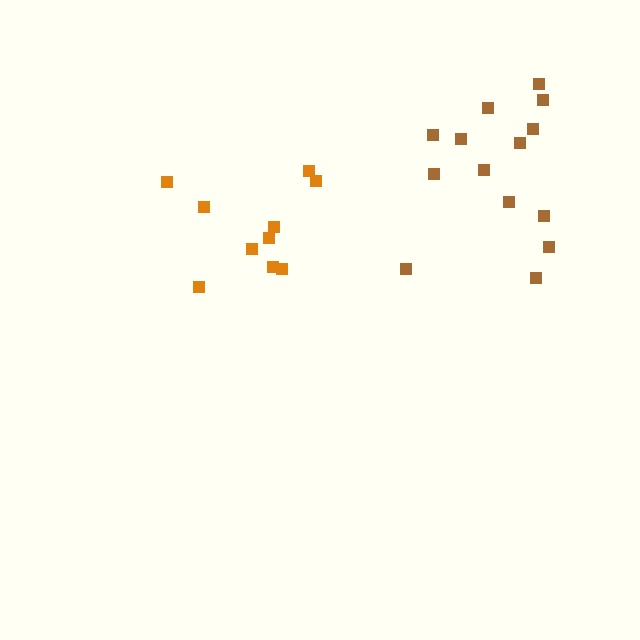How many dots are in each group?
Group 1: 10 dots, Group 2: 14 dots (24 total).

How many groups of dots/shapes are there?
There are 2 groups.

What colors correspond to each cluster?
The clusters are colored: orange, brown.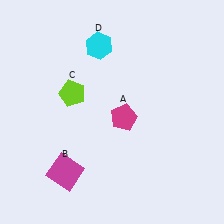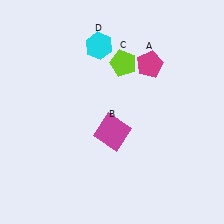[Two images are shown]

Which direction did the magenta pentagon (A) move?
The magenta pentagon (A) moved up.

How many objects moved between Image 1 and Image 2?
3 objects moved between the two images.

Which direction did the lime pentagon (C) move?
The lime pentagon (C) moved right.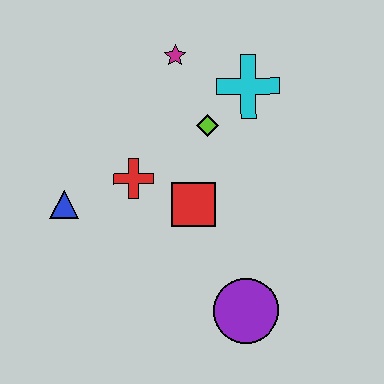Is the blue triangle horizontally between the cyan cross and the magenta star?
No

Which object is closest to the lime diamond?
The cyan cross is closest to the lime diamond.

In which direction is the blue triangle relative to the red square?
The blue triangle is to the left of the red square.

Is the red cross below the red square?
No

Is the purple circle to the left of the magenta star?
No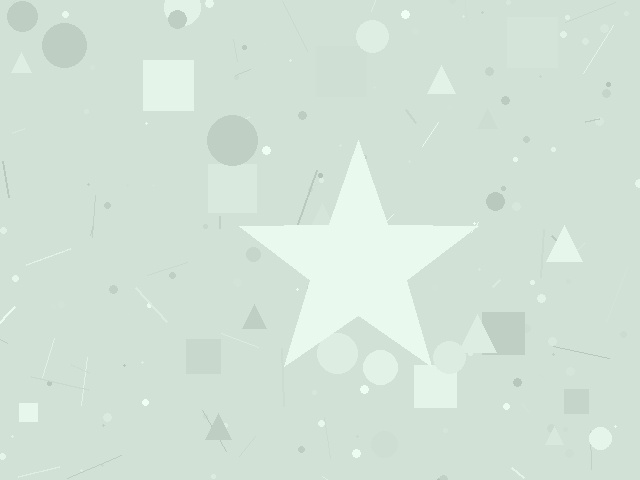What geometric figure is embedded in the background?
A star is embedded in the background.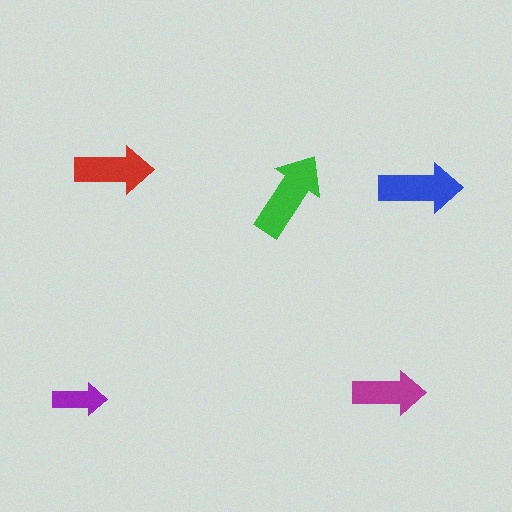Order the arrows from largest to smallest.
the green one, the blue one, the red one, the magenta one, the purple one.